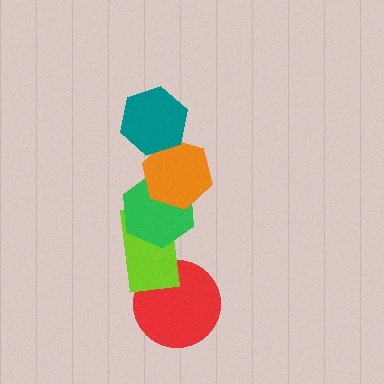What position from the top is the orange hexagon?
The orange hexagon is 2nd from the top.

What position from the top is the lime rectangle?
The lime rectangle is 4th from the top.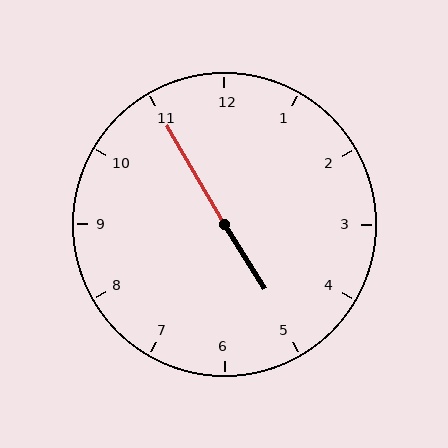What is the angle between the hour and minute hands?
Approximately 178 degrees.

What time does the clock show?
4:55.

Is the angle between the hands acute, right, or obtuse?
It is obtuse.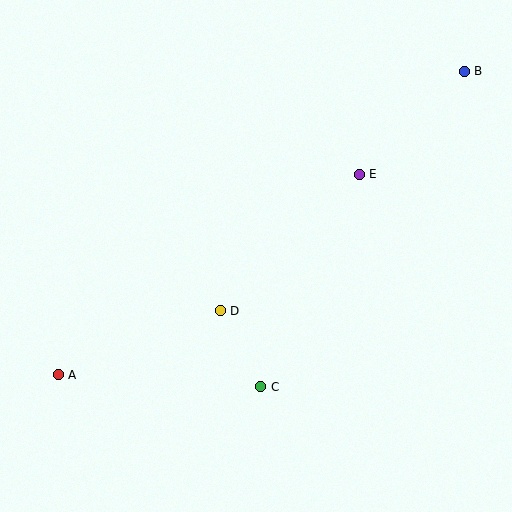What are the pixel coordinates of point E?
Point E is at (359, 174).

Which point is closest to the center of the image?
Point D at (220, 311) is closest to the center.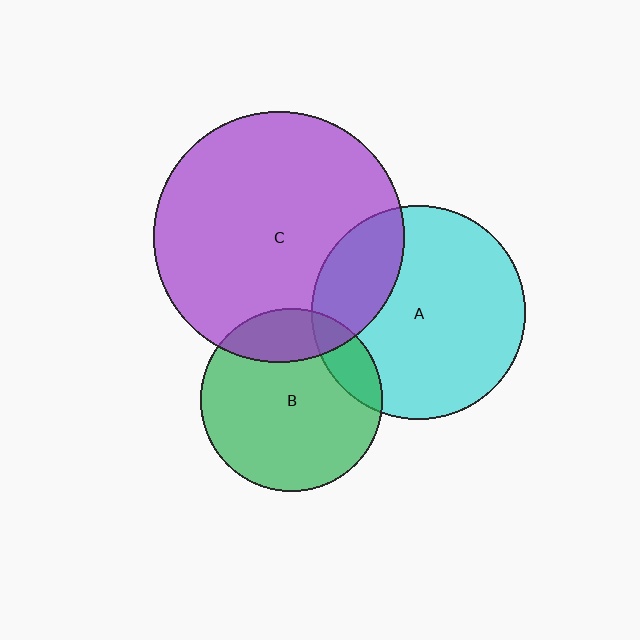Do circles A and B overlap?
Yes.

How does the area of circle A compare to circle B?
Approximately 1.4 times.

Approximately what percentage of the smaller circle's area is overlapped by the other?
Approximately 15%.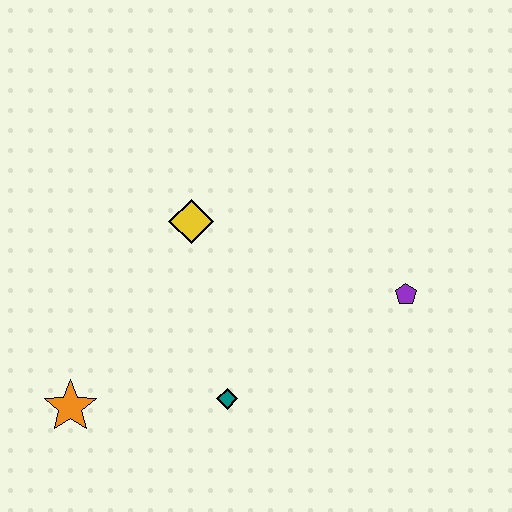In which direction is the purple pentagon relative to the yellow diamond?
The purple pentagon is to the right of the yellow diamond.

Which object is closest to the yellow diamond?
The teal diamond is closest to the yellow diamond.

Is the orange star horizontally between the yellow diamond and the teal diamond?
No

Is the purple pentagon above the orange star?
Yes